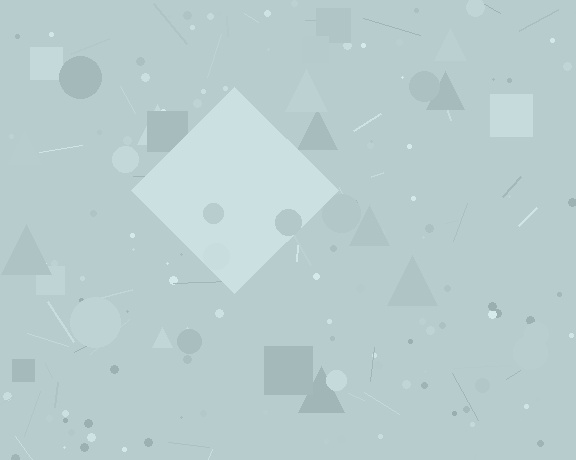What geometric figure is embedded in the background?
A diamond is embedded in the background.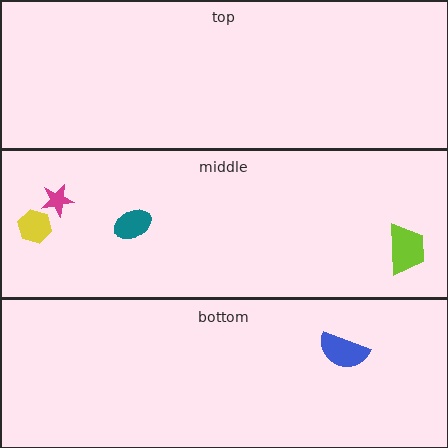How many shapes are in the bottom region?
1.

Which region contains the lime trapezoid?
The middle region.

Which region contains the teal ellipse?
The middle region.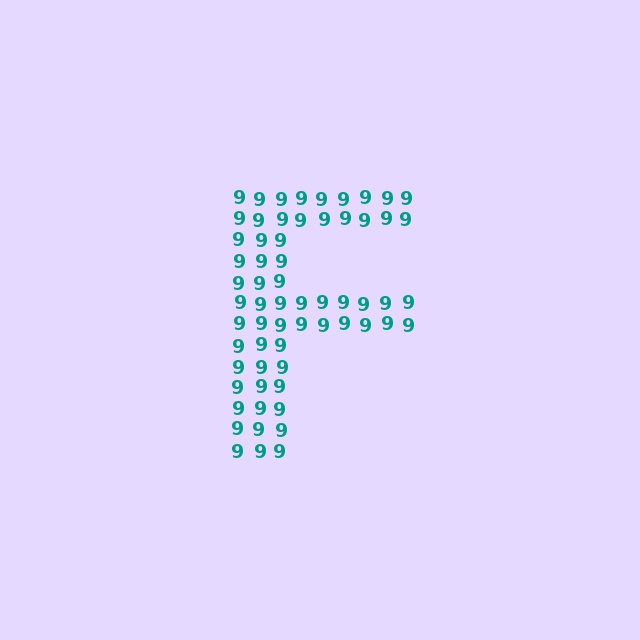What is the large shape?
The large shape is the letter F.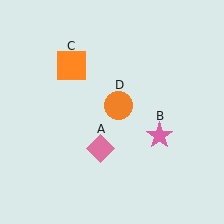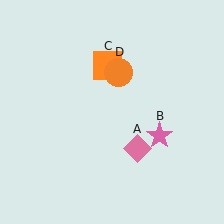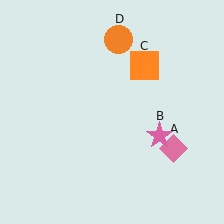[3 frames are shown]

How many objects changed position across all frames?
3 objects changed position: pink diamond (object A), orange square (object C), orange circle (object D).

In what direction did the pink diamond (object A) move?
The pink diamond (object A) moved right.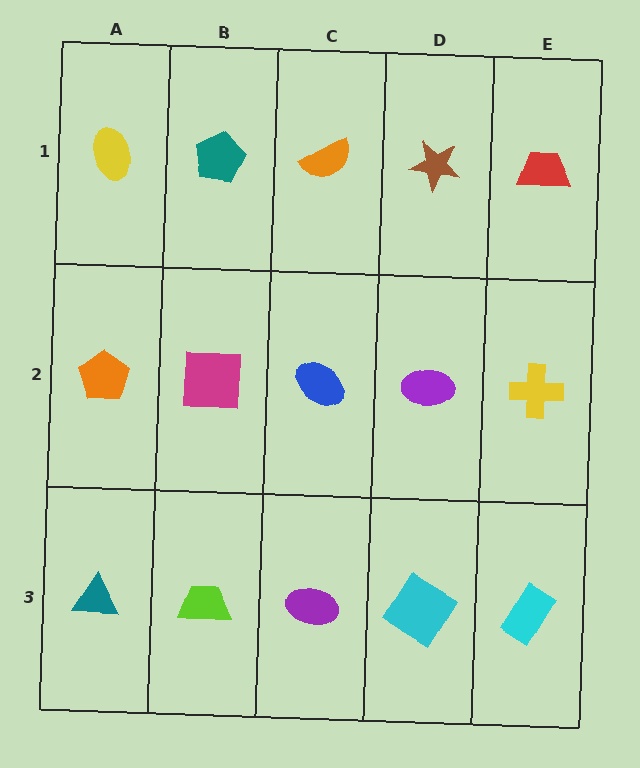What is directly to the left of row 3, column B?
A teal triangle.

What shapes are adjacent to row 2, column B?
A teal pentagon (row 1, column B), a lime trapezoid (row 3, column B), an orange pentagon (row 2, column A), a blue ellipse (row 2, column C).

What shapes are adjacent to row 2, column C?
An orange semicircle (row 1, column C), a purple ellipse (row 3, column C), a magenta square (row 2, column B), a purple ellipse (row 2, column D).